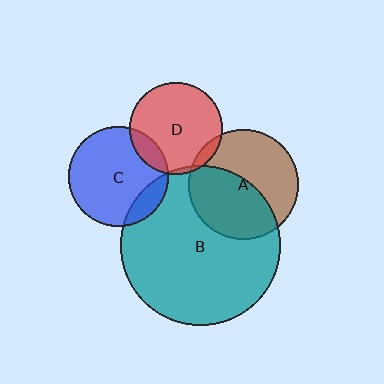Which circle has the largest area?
Circle B (teal).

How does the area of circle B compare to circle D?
Approximately 3.0 times.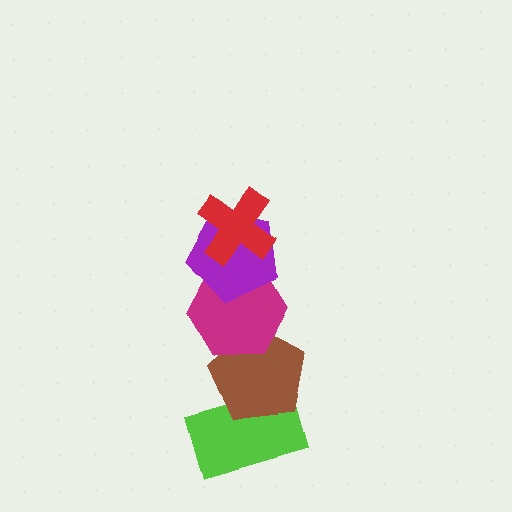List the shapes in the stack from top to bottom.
From top to bottom: the red cross, the purple pentagon, the magenta hexagon, the brown pentagon, the lime rectangle.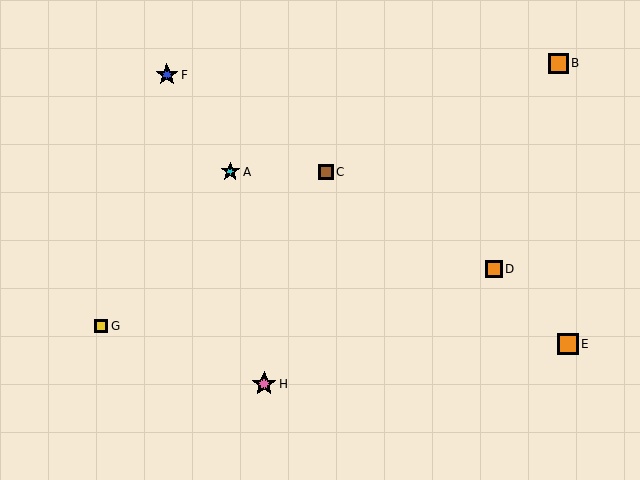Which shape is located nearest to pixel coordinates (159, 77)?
The blue star (labeled F) at (167, 75) is nearest to that location.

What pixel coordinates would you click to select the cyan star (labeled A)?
Click at (230, 172) to select the cyan star A.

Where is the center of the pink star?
The center of the pink star is at (264, 384).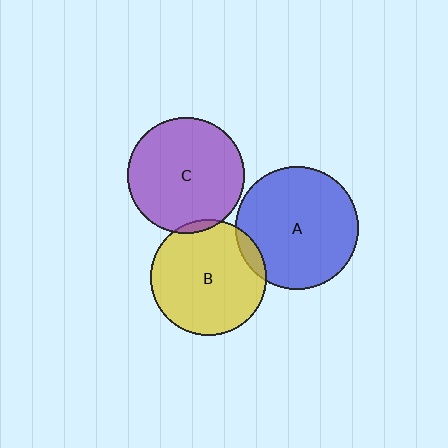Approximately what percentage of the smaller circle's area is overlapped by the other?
Approximately 10%.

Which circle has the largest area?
Circle A (blue).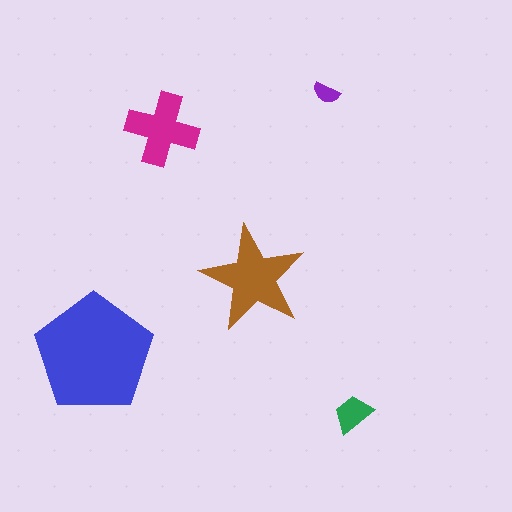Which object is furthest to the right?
The green trapezoid is rightmost.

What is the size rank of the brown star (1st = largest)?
2nd.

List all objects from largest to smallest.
The blue pentagon, the brown star, the magenta cross, the green trapezoid, the purple semicircle.